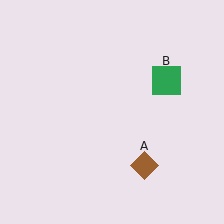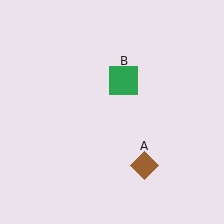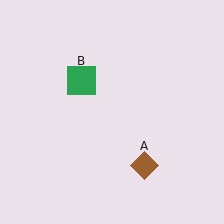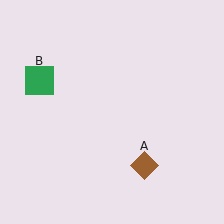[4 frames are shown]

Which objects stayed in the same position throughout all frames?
Brown diamond (object A) remained stationary.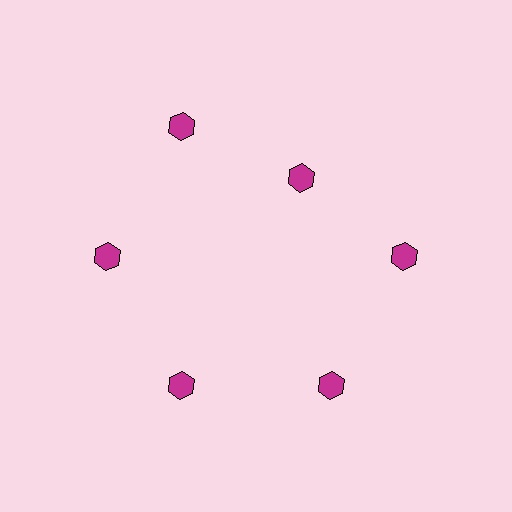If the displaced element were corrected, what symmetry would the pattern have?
It would have 6-fold rotational symmetry — the pattern would map onto itself every 60 degrees.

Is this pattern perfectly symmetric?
No. The 6 magenta hexagons are arranged in a ring, but one element near the 1 o'clock position is pulled inward toward the center, breaking the 6-fold rotational symmetry.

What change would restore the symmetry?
The symmetry would be restored by moving it outward, back onto the ring so that all 6 hexagons sit at equal angles and equal distance from the center.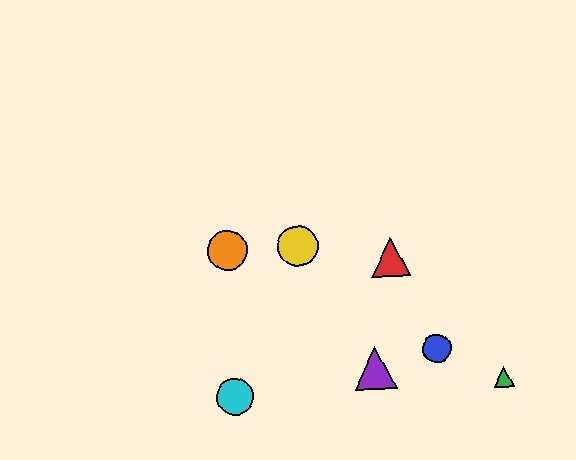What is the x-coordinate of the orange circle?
The orange circle is at x≈228.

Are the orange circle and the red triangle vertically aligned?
No, the orange circle is at x≈228 and the red triangle is at x≈391.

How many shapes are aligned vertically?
2 shapes (the orange circle, the cyan circle) are aligned vertically.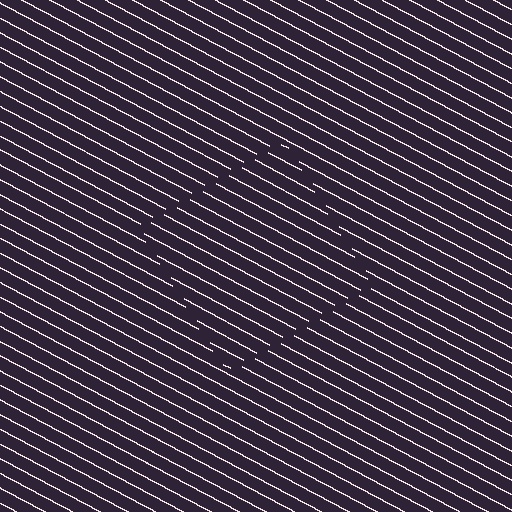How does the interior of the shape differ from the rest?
The interior of the shape contains the same grating, shifted by half a period — the contour is defined by the phase discontinuity where line-ends from the inner and outer gratings abut.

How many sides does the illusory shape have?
4 sides — the line-ends trace a square.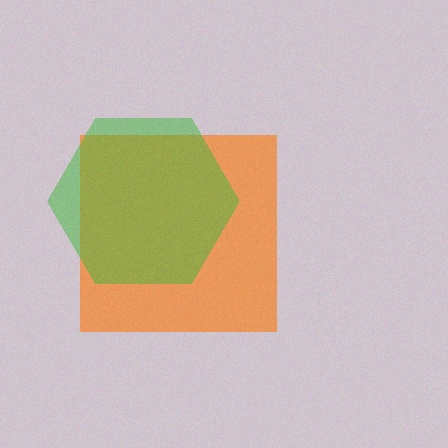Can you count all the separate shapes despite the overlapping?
Yes, there are 2 separate shapes.